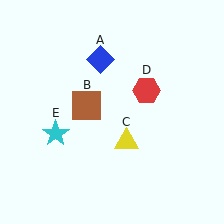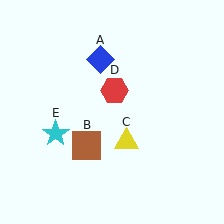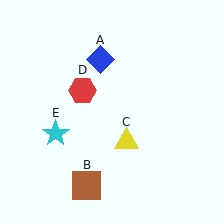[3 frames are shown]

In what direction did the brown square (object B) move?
The brown square (object B) moved down.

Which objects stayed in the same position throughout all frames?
Blue diamond (object A) and yellow triangle (object C) and cyan star (object E) remained stationary.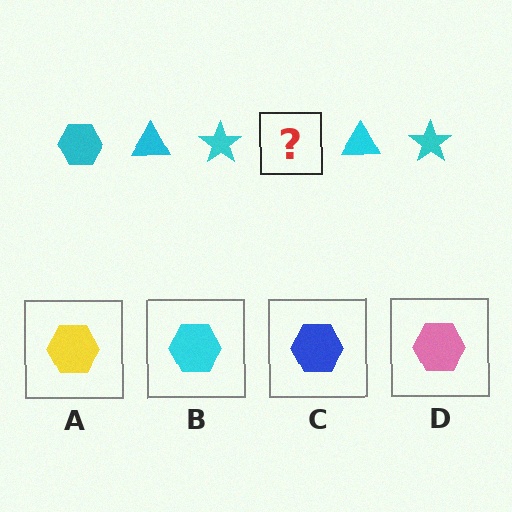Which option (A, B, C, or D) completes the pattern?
B.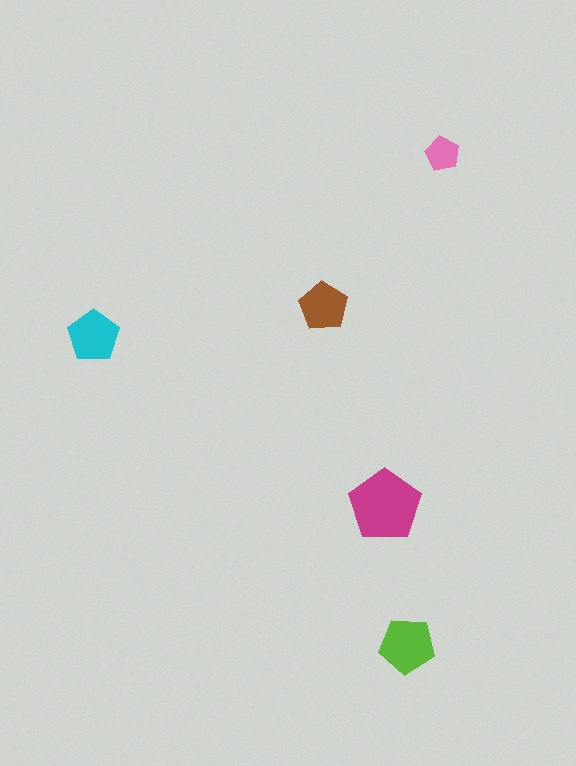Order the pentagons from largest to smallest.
the magenta one, the lime one, the cyan one, the brown one, the pink one.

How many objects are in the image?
There are 5 objects in the image.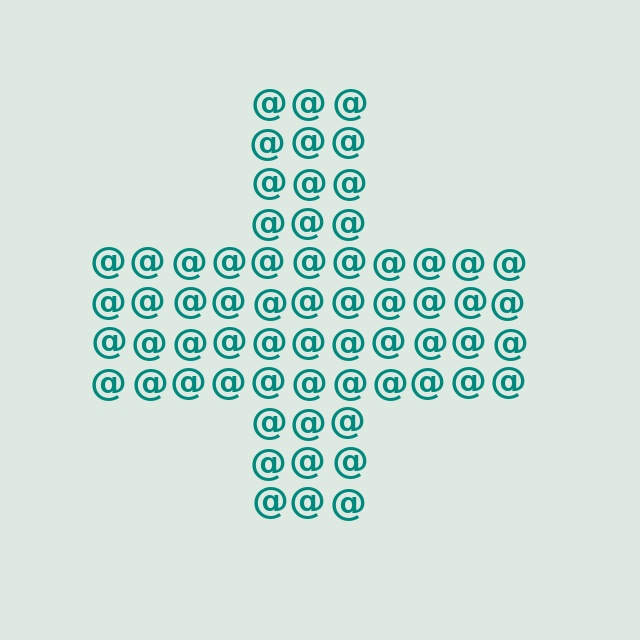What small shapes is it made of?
It is made of small at signs.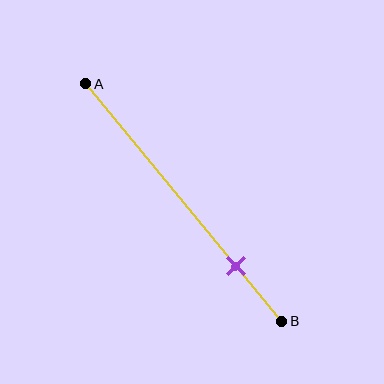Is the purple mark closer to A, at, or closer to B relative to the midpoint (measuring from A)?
The purple mark is closer to point B than the midpoint of segment AB.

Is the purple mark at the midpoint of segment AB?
No, the mark is at about 75% from A, not at the 50% midpoint.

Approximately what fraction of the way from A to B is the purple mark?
The purple mark is approximately 75% of the way from A to B.